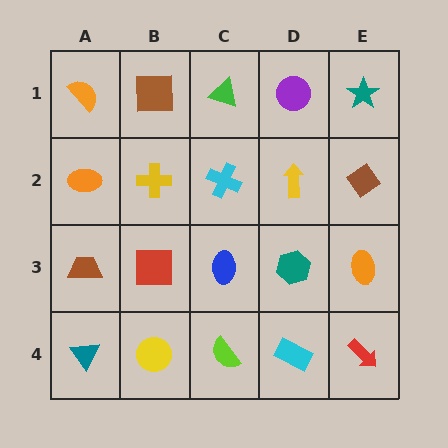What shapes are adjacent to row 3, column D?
A yellow arrow (row 2, column D), a cyan rectangle (row 4, column D), a blue ellipse (row 3, column C), an orange ellipse (row 3, column E).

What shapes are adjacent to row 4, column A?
A brown trapezoid (row 3, column A), a yellow circle (row 4, column B).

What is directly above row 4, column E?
An orange ellipse.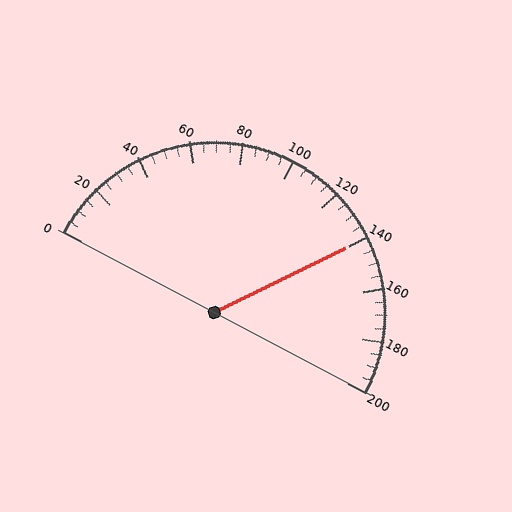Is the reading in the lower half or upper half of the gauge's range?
The reading is in the upper half of the range (0 to 200).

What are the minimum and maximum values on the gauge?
The gauge ranges from 0 to 200.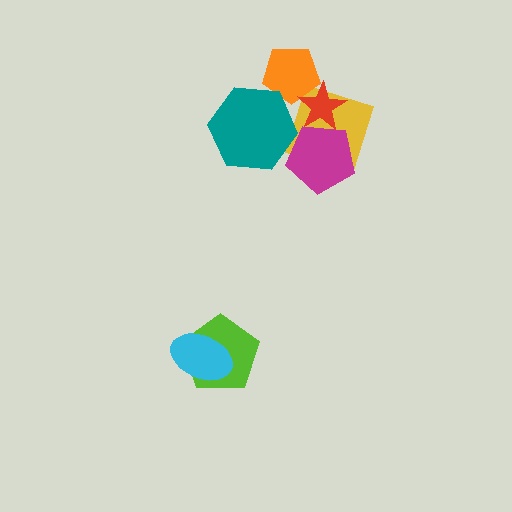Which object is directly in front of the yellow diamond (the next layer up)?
The orange pentagon is directly in front of the yellow diamond.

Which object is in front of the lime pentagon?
The cyan ellipse is in front of the lime pentagon.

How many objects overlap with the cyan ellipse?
1 object overlaps with the cyan ellipse.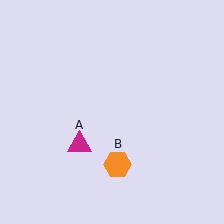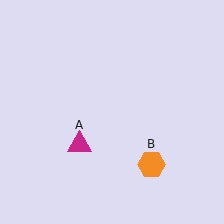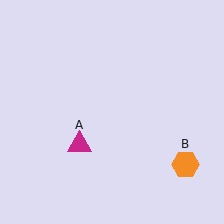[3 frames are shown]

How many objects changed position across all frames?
1 object changed position: orange hexagon (object B).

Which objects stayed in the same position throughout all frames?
Magenta triangle (object A) remained stationary.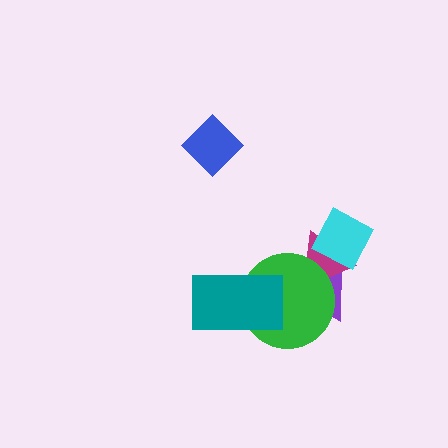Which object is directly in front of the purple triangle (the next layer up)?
The magenta triangle is directly in front of the purple triangle.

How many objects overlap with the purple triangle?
3 objects overlap with the purple triangle.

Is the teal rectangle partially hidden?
No, no other shape covers it.